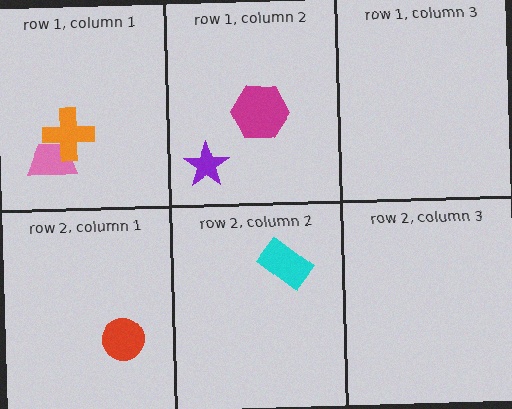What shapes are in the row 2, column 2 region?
The cyan rectangle.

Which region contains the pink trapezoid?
The row 1, column 1 region.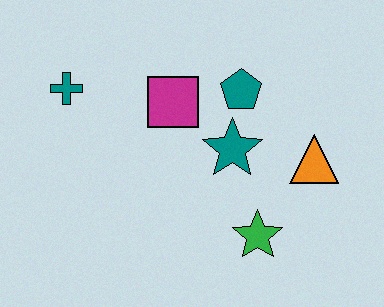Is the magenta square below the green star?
No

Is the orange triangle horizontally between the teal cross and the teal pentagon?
No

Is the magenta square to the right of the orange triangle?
No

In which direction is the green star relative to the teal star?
The green star is below the teal star.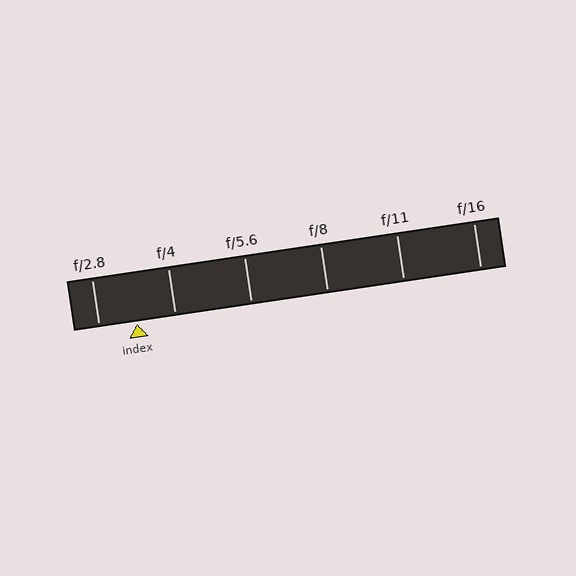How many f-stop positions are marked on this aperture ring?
There are 6 f-stop positions marked.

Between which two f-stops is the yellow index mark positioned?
The index mark is between f/2.8 and f/4.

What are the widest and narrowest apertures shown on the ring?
The widest aperture shown is f/2.8 and the narrowest is f/16.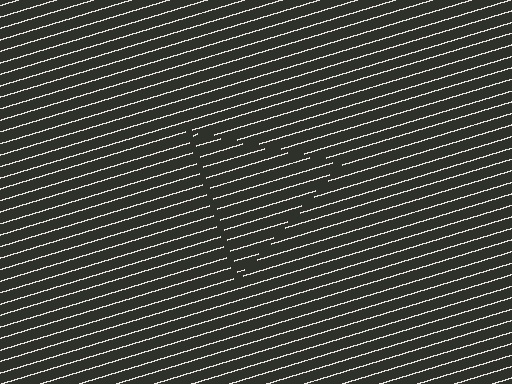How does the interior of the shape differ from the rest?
The interior of the shape contains the same grating, shifted by half a period — the contour is defined by the phase discontinuity where line-ends from the inner and outer gratings abut.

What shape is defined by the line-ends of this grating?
An illusory triangle. The interior of the shape contains the same grating, shifted by half a period — the contour is defined by the phase discontinuity where line-ends from the inner and outer gratings abut.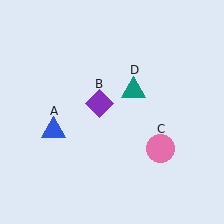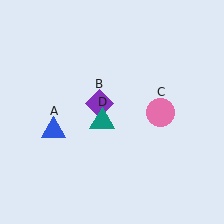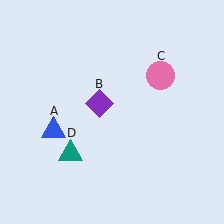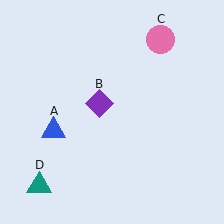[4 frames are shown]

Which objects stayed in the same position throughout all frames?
Blue triangle (object A) and purple diamond (object B) remained stationary.